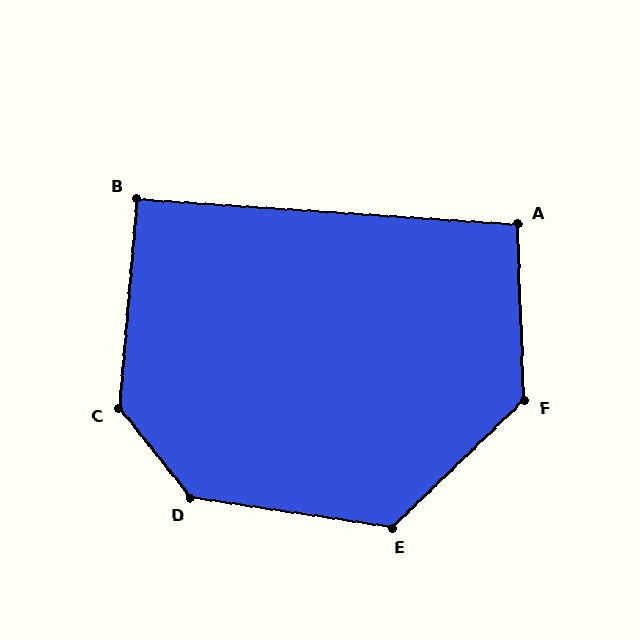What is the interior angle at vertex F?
Approximately 132 degrees (obtuse).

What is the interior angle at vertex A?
Approximately 96 degrees (obtuse).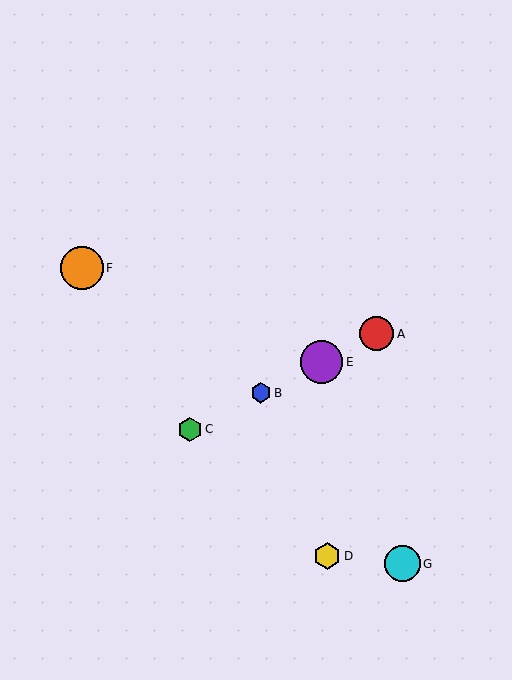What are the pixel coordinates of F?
Object F is at (82, 268).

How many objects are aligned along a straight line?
4 objects (A, B, C, E) are aligned along a straight line.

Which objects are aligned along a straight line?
Objects A, B, C, E are aligned along a straight line.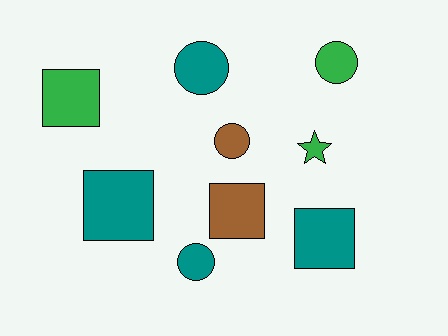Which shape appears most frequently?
Square, with 4 objects.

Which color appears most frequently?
Teal, with 4 objects.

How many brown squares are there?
There is 1 brown square.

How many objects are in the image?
There are 9 objects.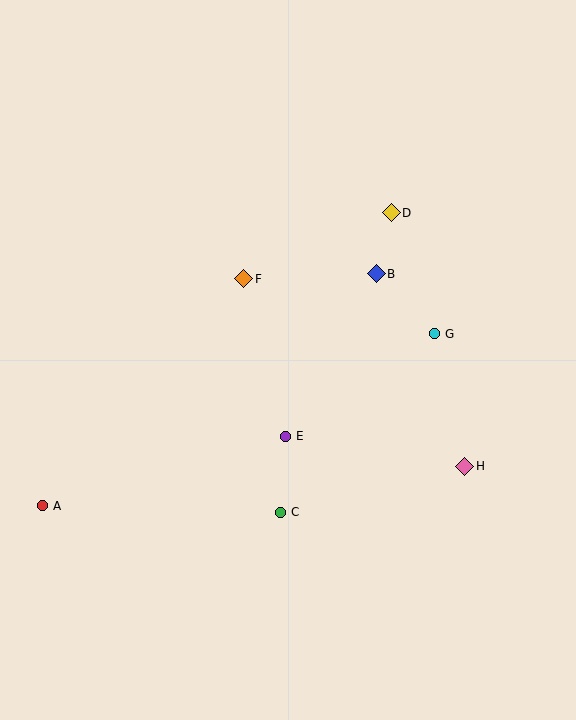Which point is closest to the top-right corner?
Point D is closest to the top-right corner.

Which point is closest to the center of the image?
Point E at (285, 436) is closest to the center.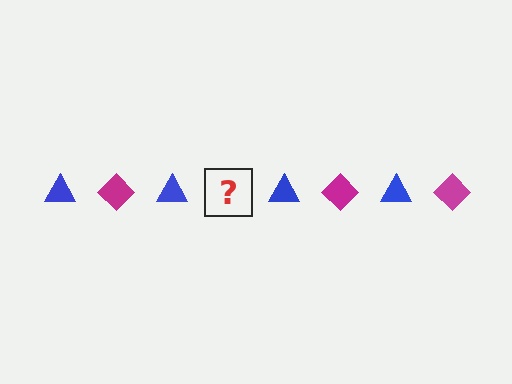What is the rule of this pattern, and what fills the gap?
The rule is that the pattern alternates between blue triangle and magenta diamond. The gap should be filled with a magenta diamond.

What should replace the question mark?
The question mark should be replaced with a magenta diamond.